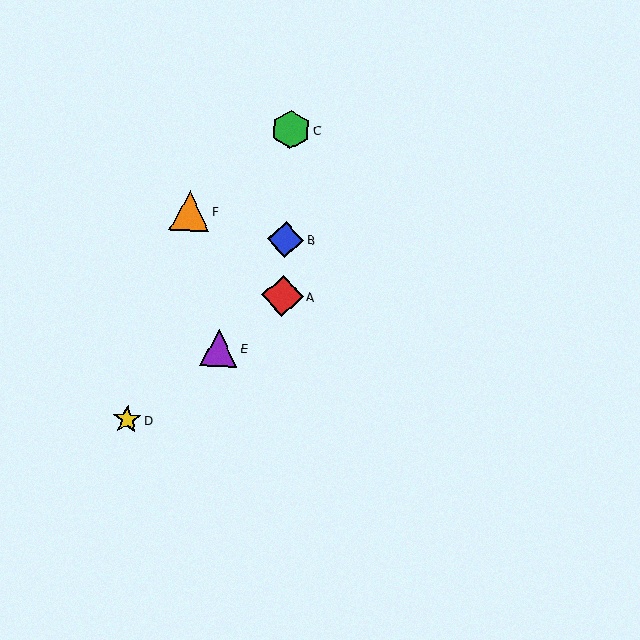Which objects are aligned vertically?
Objects A, B, C are aligned vertically.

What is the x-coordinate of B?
Object B is at x≈286.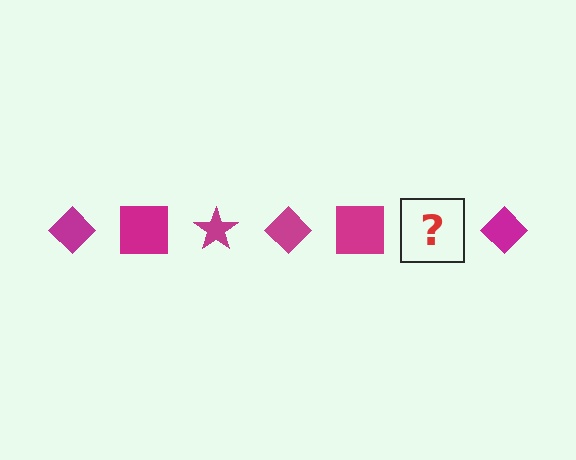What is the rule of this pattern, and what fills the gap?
The rule is that the pattern cycles through diamond, square, star shapes in magenta. The gap should be filled with a magenta star.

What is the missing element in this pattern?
The missing element is a magenta star.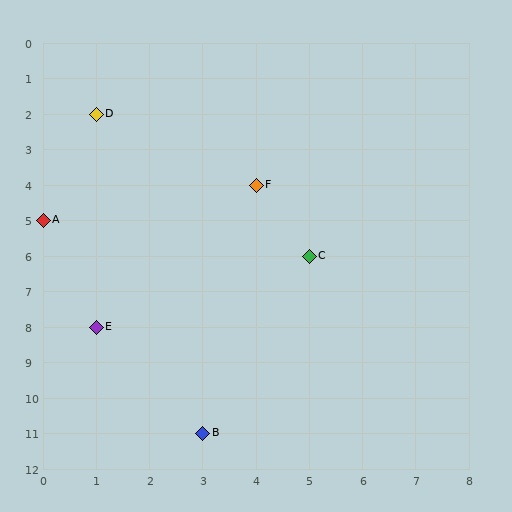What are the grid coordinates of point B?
Point B is at grid coordinates (3, 11).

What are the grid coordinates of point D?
Point D is at grid coordinates (1, 2).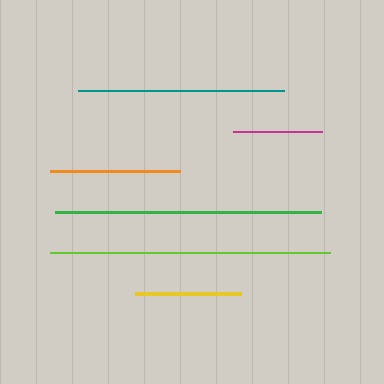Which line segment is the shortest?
The magenta line is the shortest at approximately 90 pixels.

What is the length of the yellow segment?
The yellow segment is approximately 106 pixels long.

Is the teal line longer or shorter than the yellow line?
The teal line is longer than the yellow line.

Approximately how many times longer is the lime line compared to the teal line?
The lime line is approximately 1.4 times the length of the teal line.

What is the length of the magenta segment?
The magenta segment is approximately 90 pixels long.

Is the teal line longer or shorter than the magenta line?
The teal line is longer than the magenta line.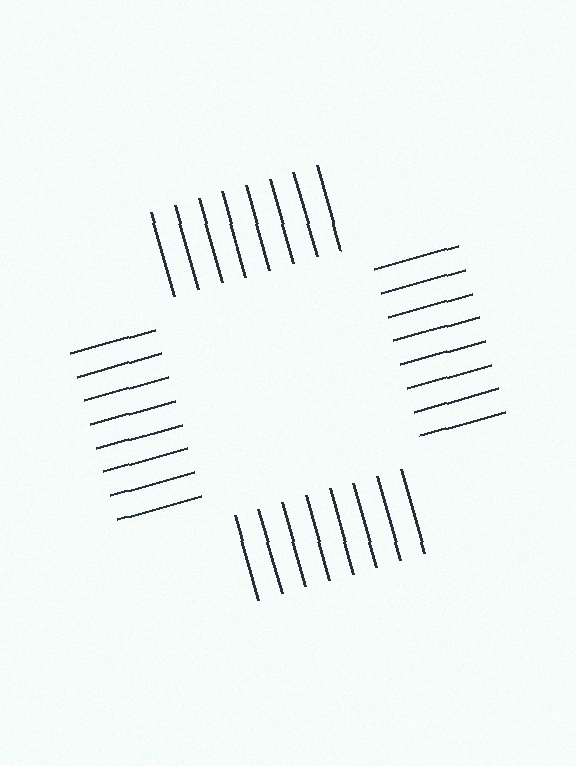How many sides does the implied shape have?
4 sides — the line-ends trace a square.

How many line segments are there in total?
32 — 8 along each of the 4 edges.